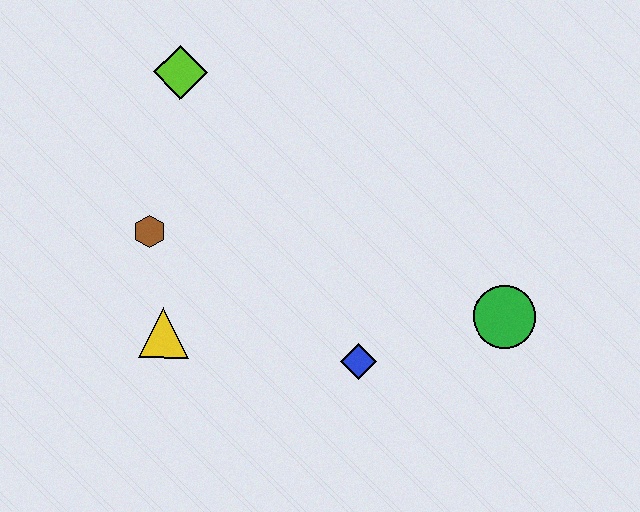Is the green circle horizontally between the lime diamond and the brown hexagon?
No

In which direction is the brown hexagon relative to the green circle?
The brown hexagon is to the left of the green circle.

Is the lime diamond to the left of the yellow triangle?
No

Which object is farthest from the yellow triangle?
The green circle is farthest from the yellow triangle.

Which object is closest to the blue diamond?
The green circle is closest to the blue diamond.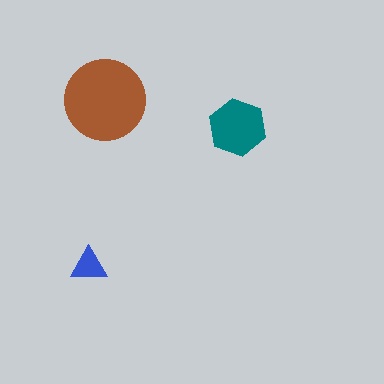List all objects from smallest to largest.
The blue triangle, the teal hexagon, the brown circle.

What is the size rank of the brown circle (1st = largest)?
1st.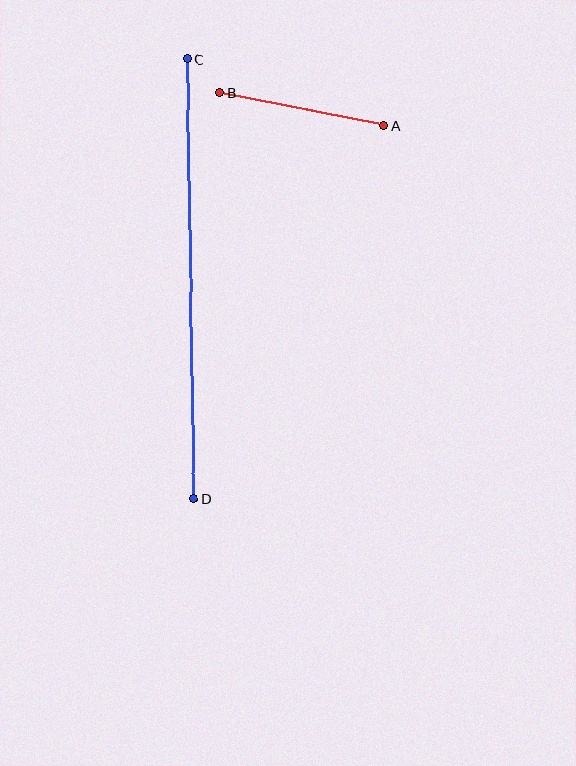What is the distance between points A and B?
The distance is approximately 168 pixels.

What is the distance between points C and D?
The distance is approximately 440 pixels.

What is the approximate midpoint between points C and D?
The midpoint is at approximately (190, 279) pixels.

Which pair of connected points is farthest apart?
Points C and D are farthest apart.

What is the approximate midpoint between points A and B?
The midpoint is at approximately (302, 109) pixels.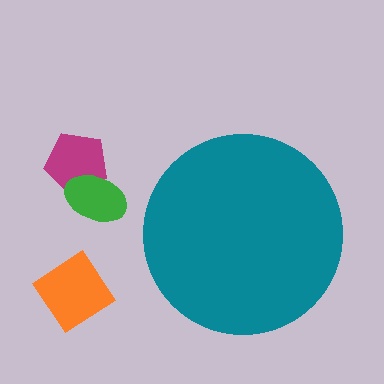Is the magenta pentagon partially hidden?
No, the magenta pentagon is fully visible.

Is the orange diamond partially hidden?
No, the orange diamond is fully visible.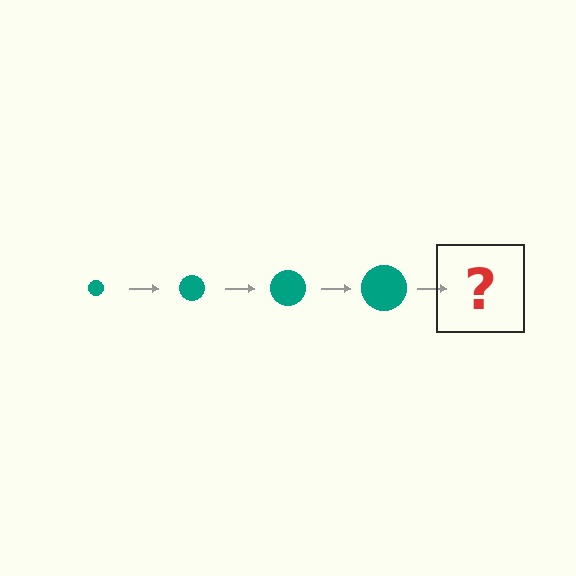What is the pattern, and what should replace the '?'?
The pattern is that the circle gets progressively larger each step. The '?' should be a teal circle, larger than the previous one.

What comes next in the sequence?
The next element should be a teal circle, larger than the previous one.